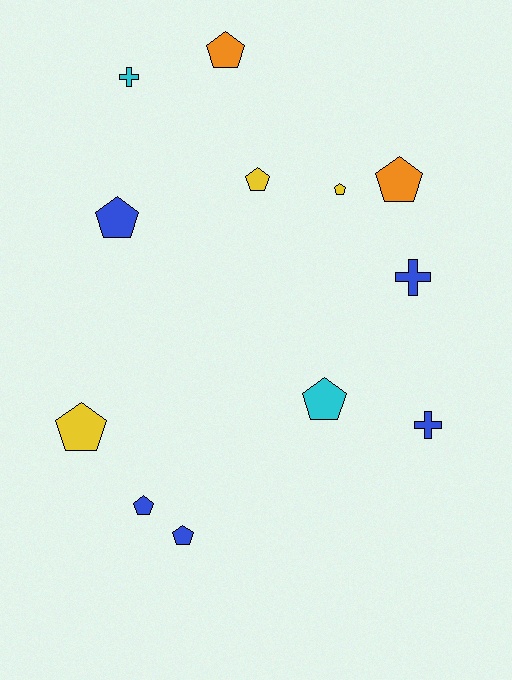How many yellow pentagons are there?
There are 3 yellow pentagons.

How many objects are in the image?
There are 12 objects.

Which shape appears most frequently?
Pentagon, with 9 objects.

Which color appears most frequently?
Blue, with 5 objects.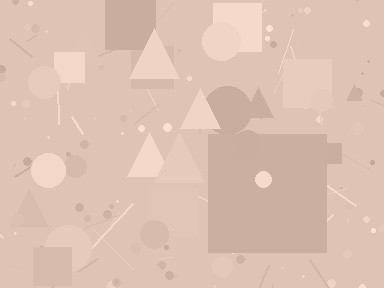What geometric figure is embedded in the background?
A square is embedded in the background.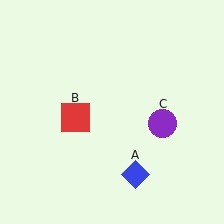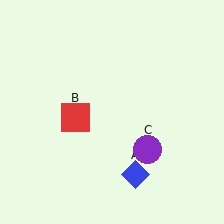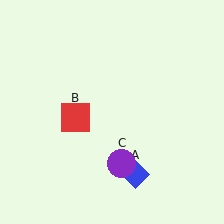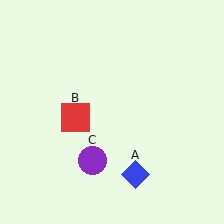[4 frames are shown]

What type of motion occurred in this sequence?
The purple circle (object C) rotated clockwise around the center of the scene.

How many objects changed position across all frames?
1 object changed position: purple circle (object C).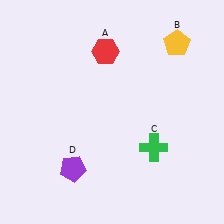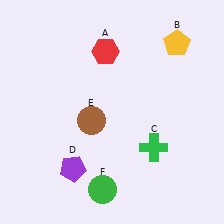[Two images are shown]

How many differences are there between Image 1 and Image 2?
There are 2 differences between the two images.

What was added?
A brown circle (E), a green circle (F) were added in Image 2.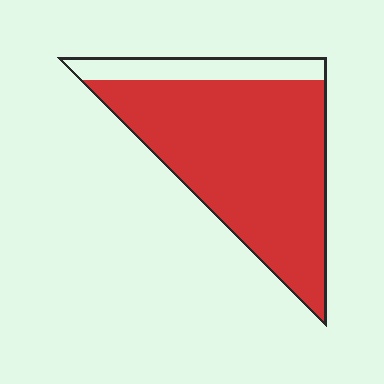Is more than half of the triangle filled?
Yes.